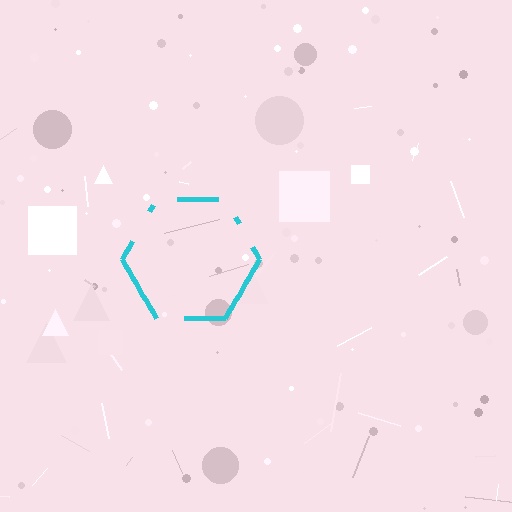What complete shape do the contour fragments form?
The contour fragments form a hexagon.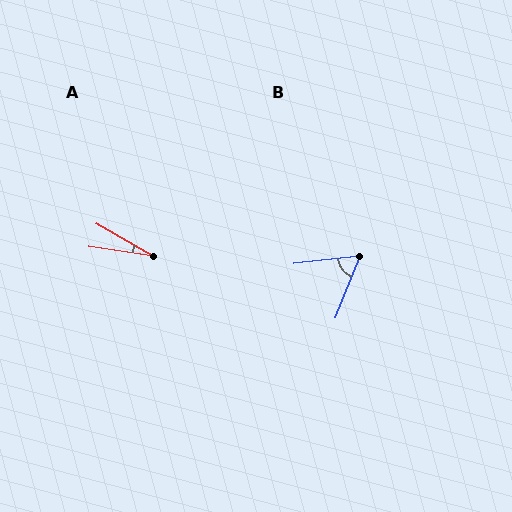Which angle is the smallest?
A, at approximately 22 degrees.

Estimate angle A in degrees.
Approximately 22 degrees.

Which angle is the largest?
B, at approximately 62 degrees.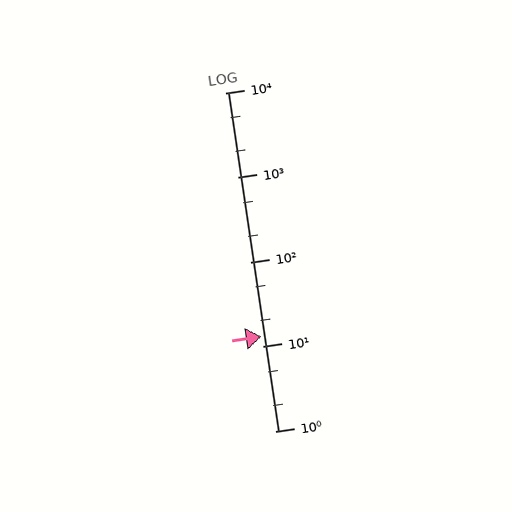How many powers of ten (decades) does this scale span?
The scale spans 4 decades, from 1 to 10000.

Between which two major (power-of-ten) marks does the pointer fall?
The pointer is between 10 and 100.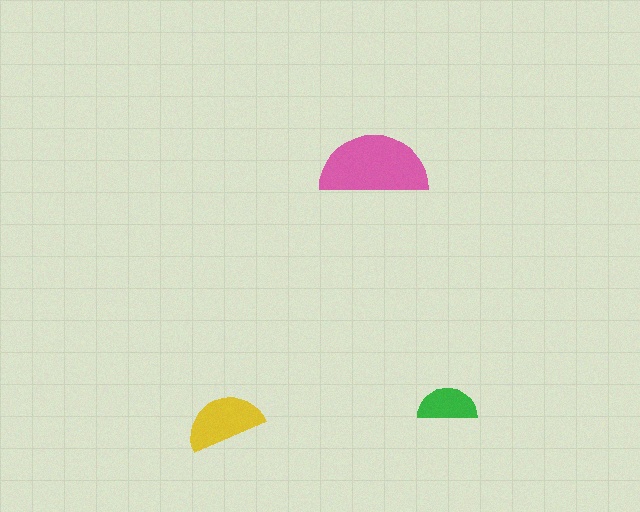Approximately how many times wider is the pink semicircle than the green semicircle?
About 2 times wider.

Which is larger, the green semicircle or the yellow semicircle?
The yellow one.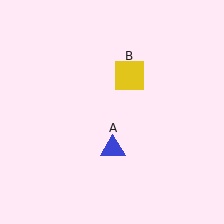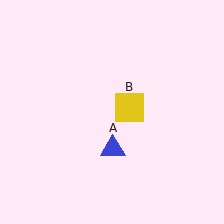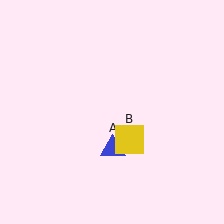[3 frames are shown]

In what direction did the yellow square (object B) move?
The yellow square (object B) moved down.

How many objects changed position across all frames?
1 object changed position: yellow square (object B).